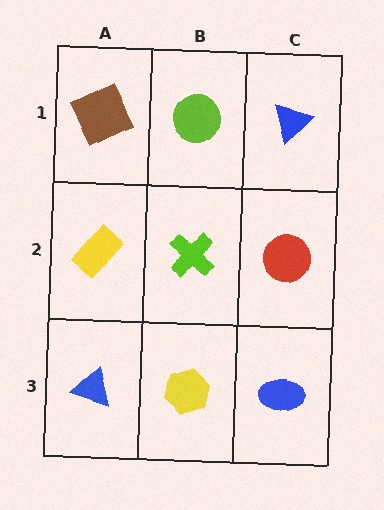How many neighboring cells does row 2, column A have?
3.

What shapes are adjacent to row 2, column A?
A brown square (row 1, column A), a blue triangle (row 3, column A), a lime cross (row 2, column B).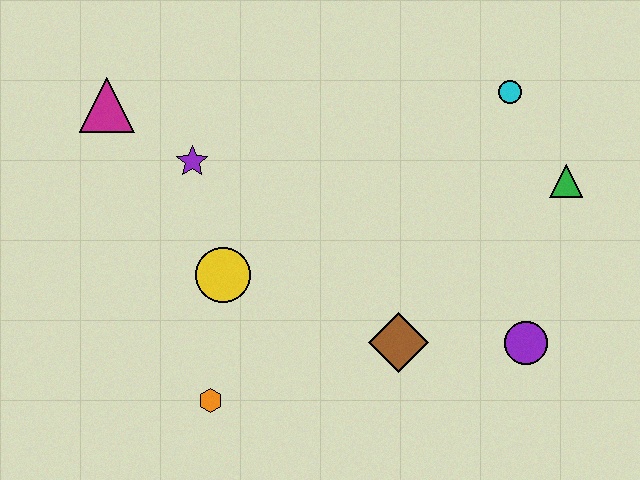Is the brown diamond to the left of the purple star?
No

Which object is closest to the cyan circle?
The green triangle is closest to the cyan circle.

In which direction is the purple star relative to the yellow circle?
The purple star is above the yellow circle.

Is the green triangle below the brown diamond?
No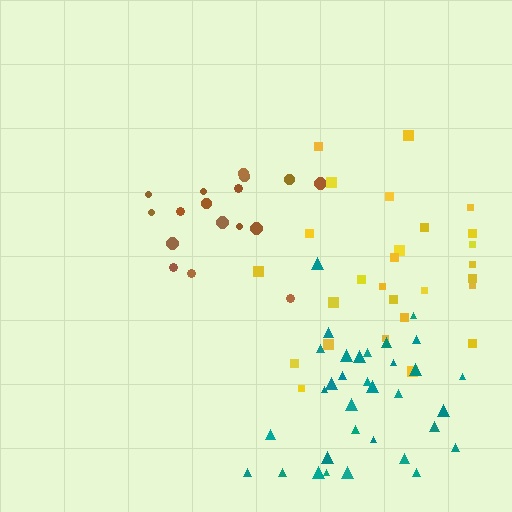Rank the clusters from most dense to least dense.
teal, brown, yellow.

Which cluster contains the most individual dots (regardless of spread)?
Teal (33).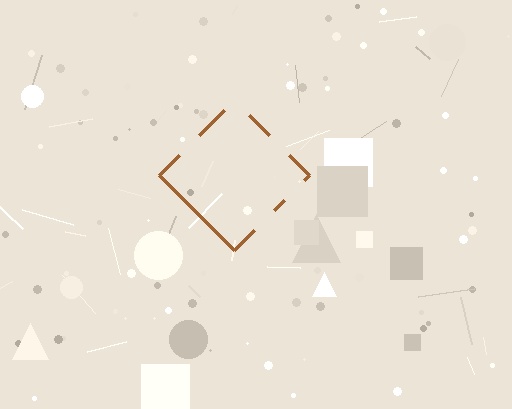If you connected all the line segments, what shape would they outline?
They would outline a diamond.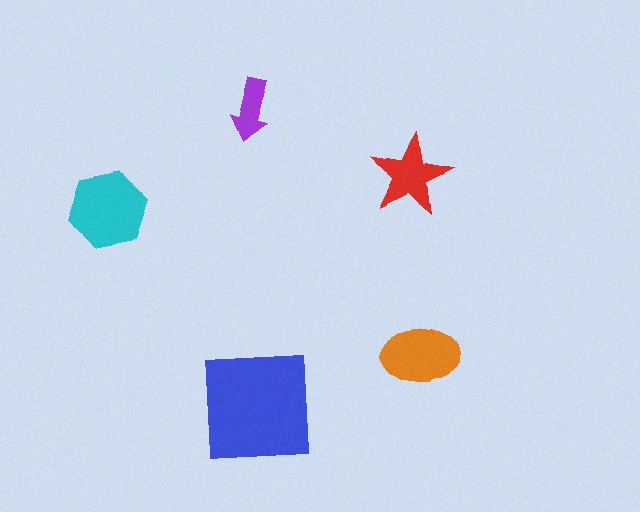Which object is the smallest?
The purple arrow.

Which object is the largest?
The blue square.